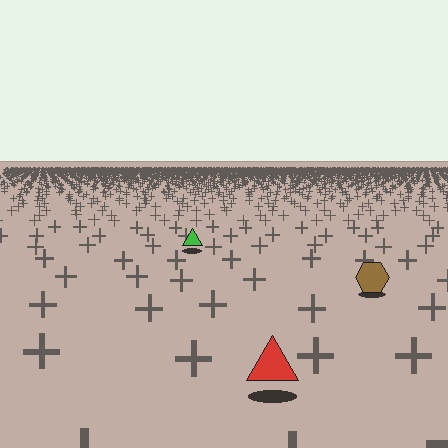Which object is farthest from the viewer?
The green triangle is farthest from the viewer. It appears smaller and the ground texture around it is denser.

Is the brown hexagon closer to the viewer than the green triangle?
Yes. The brown hexagon is closer — you can tell from the texture gradient: the ground texture is coarser near it.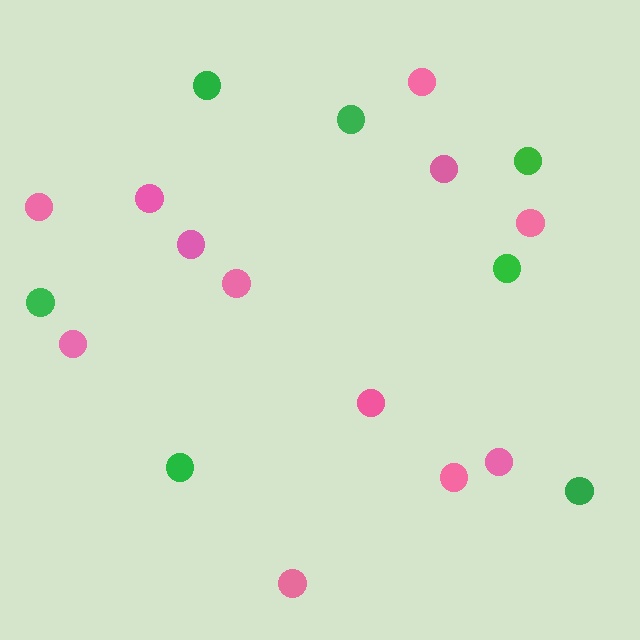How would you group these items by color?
There are 2 groups: one group of pink circles (12) and one group of green circles (7).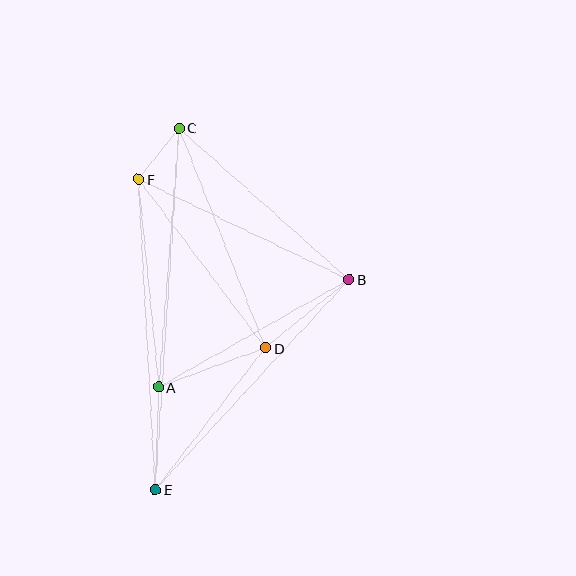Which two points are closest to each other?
Points C and F are closest to each other.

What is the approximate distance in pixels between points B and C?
The distance between B and C is approximately 228 pixels.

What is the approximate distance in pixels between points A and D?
The distance between A and D is approximately 114 pixels.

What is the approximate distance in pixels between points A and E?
The distance between A and E is approximately 103 pixels.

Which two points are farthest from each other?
Points C and E are farthest from each other.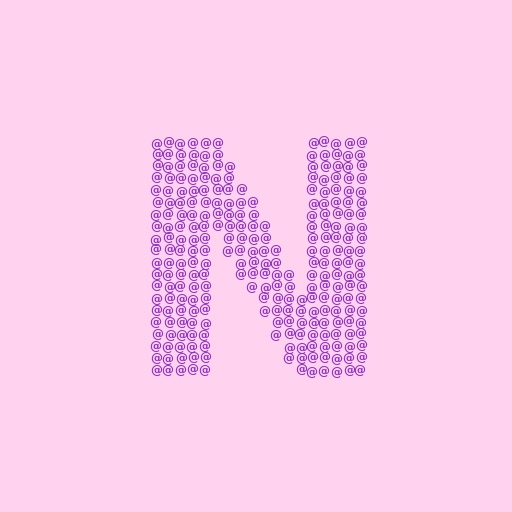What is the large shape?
The large shape is the letter N.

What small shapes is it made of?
It is made of small at signs.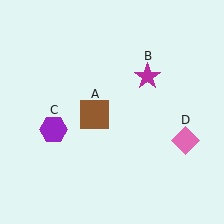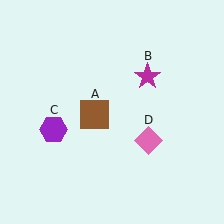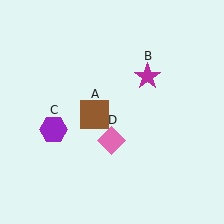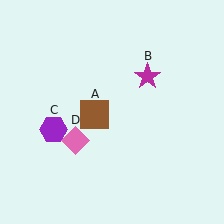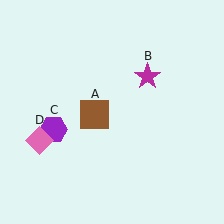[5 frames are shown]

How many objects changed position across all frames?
1 object changed position: pink diamond (object D).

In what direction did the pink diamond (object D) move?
The pink diamond (object D) moved left.